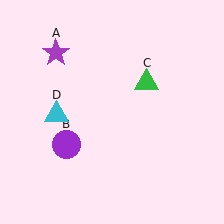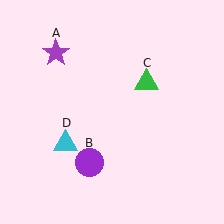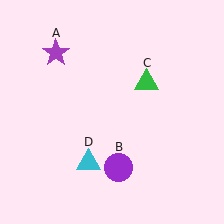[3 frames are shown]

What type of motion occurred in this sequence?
The purple circle (object B), cyan triangle (object D) rotated counterclockwise around the center of the scene.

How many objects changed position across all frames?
2 objects changed position: purple circle (object B), cyan triangle (object D).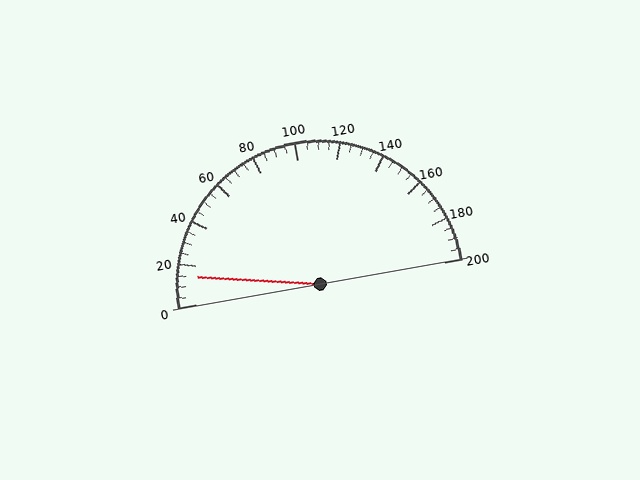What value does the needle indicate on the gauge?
The needle indicates approximately 15.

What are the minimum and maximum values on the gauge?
The gauge ranges from 0 to 200.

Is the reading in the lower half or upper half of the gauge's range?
The reading is in the lower half of the range (0 to 200).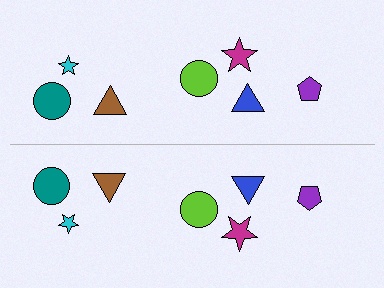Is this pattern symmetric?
Yes, this pattern has bilateral (reflection) symmetry.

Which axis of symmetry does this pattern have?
The pattern has a horizontal axis of symmetry running through the center of the image.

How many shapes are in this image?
There are 14 shapes in this image.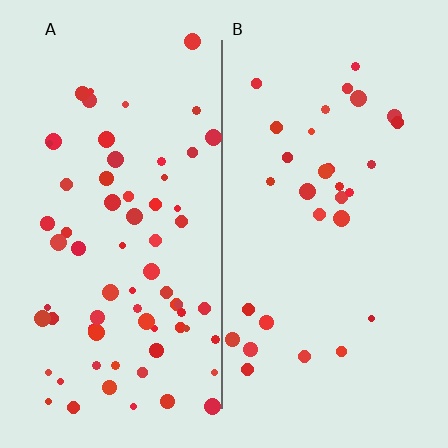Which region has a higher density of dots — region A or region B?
A (the left).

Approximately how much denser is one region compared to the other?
Approximately 2.2× — region A over region B.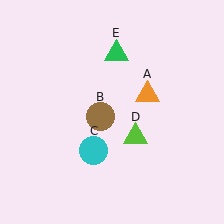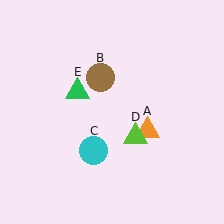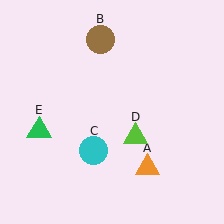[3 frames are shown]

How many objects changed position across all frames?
3 objects changed position: orange triangle (object A), brown circle (object B), green triangle (object E).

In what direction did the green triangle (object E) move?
The green triangle (object E) moved down and to the left.